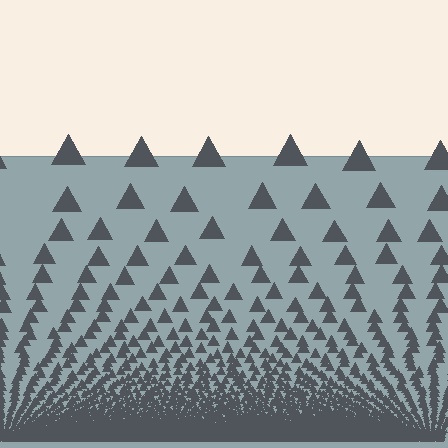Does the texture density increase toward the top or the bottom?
Density increases toward the bottom.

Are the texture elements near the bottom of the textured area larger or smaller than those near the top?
Smaller. The gradient is inverted — elements near the bottom are smaller and denser.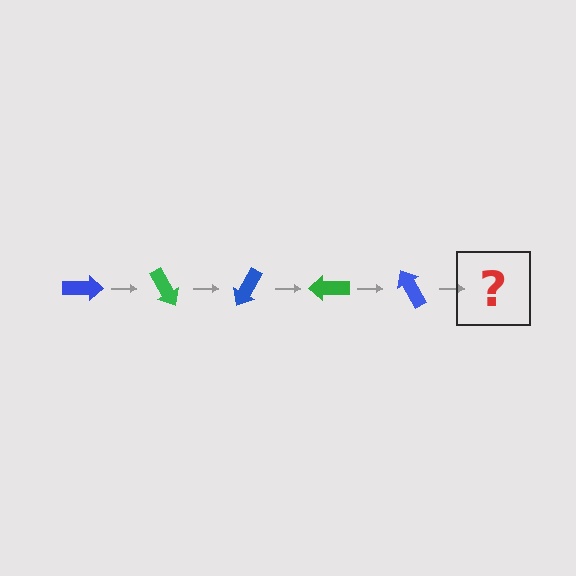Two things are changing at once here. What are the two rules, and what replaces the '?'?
The two rules are that it rotates 60 degrees each step and the color cycles through blue and green. The '?' should be a green arrow, rotated 300 degrees from the start.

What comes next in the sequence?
The next element should be a green arrow, rotated 300 degrees from the start.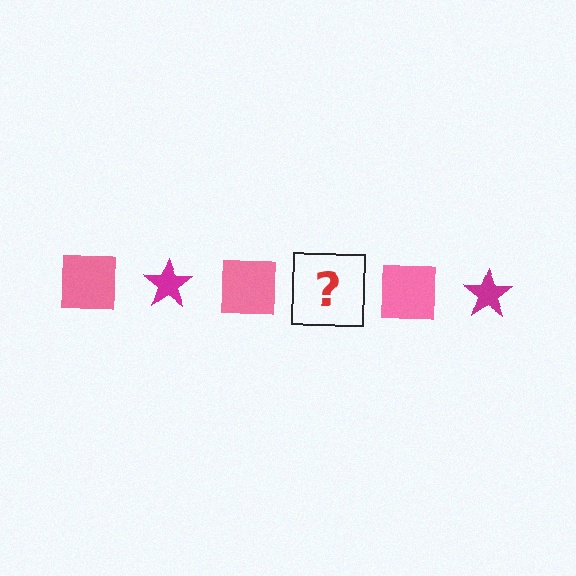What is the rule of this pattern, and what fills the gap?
The rule is that the pattern alternates between pink square and magenta star. The gap should be filled with a magenta star.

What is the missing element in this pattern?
The missing element is a magenta star.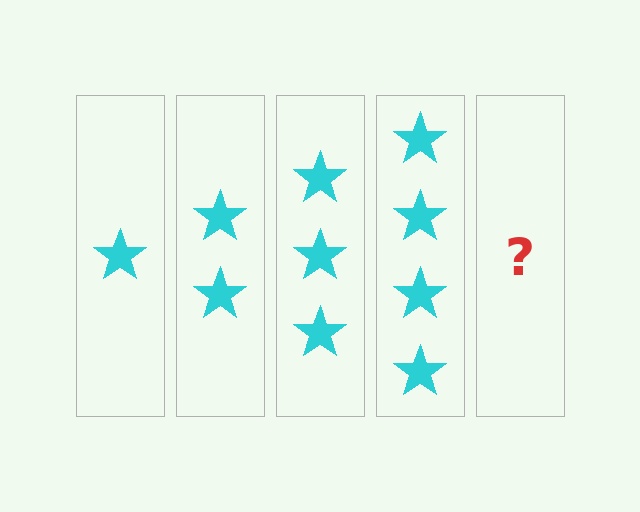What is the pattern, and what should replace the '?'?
The pattern is that each step adds one more star. The '?' should be 5 stars.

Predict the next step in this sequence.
The next step is 5 stars.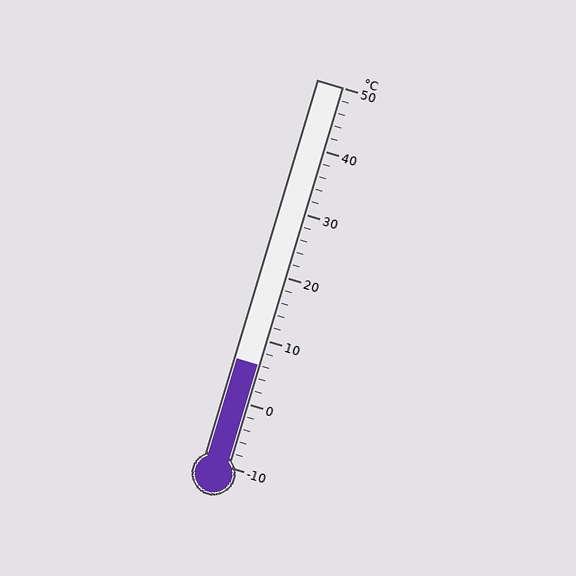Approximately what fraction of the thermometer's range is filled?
The thermometer is filled to approximately 25% of its range.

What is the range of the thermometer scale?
The thermometer scale ranges from -10°C to 50°C.